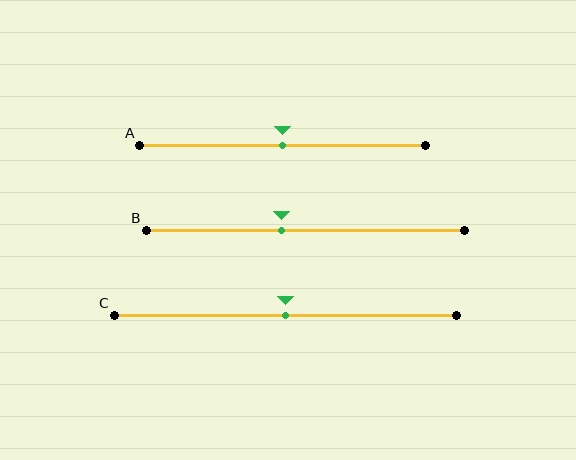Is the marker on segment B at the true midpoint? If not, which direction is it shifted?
No, the marker on segment B is shifted to the left by about 8% of the segment length.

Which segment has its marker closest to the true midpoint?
Segment A has its marker closest to the true midpoint.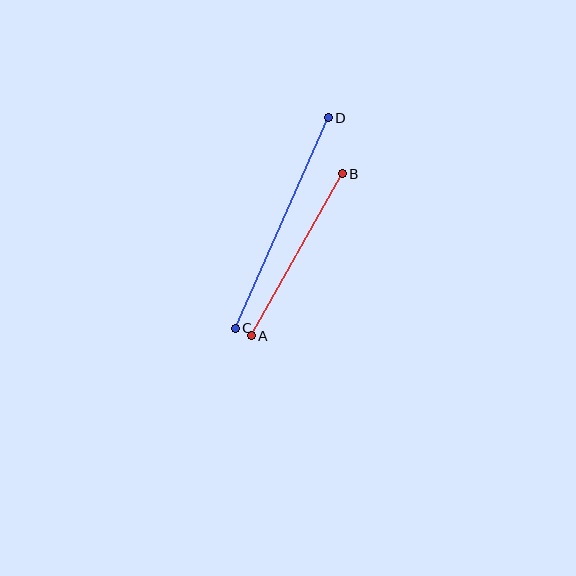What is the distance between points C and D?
The distance is approximately 230 pixels.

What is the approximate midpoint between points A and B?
The midpoint is at approximately (297, 255) pixels.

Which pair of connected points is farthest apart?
Points C and D are farthest apart.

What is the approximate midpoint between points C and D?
The midpoint is at approximately (282, 223) pixels.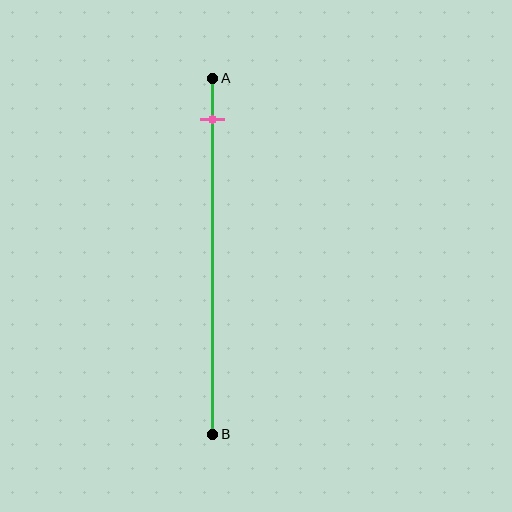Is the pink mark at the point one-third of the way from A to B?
No, the mark is at about 10% from A, not at the 33% one-third point.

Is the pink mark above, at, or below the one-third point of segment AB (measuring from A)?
The pink mark is above the one-third point of segment AB.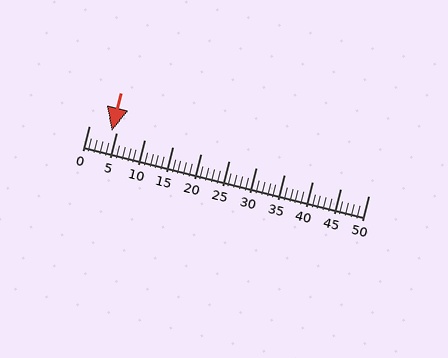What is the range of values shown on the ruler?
The ruler shows values from 0 to 50.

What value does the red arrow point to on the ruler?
The red arrow points to approximately 4.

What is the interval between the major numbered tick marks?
The major tick marks are spaced 5 units apart.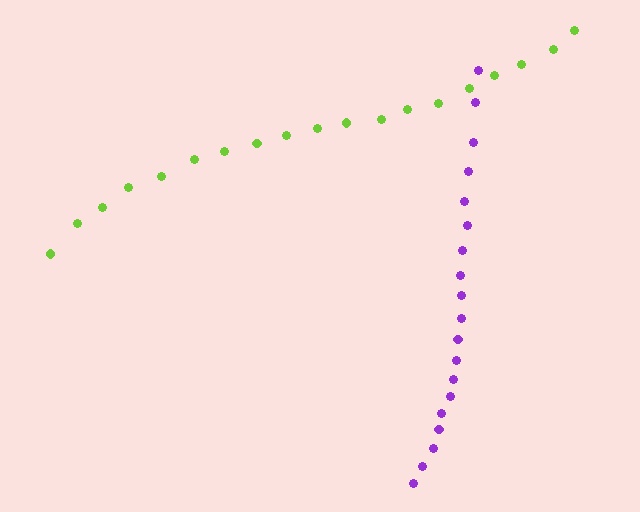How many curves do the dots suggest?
There are 2 distinct paths.